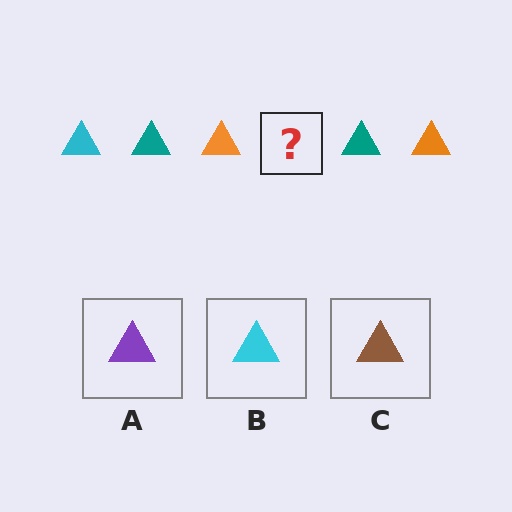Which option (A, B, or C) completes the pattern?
B.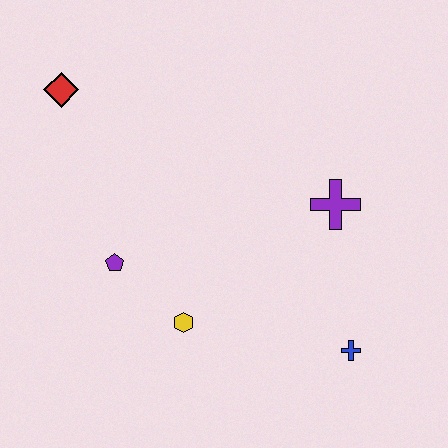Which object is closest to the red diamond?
The purple pentagon is closest to the red diamond.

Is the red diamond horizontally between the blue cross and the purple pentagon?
No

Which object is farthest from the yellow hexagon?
The red diamond is farthest from the yellow hexagon.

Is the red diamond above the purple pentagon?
Yes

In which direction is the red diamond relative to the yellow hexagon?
The red diamond is above the yellow hexagon.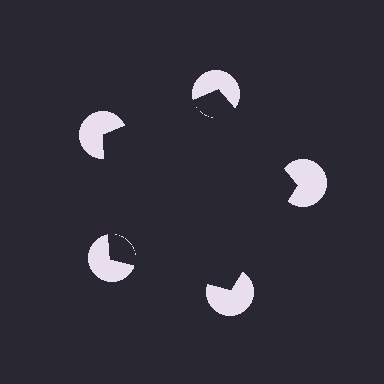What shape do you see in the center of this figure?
An illusory pentagon — its edges are inferred from the aligned wedge cuts in the pac-man discs, not physically drawn.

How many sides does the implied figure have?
5 sides.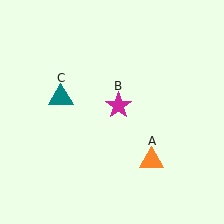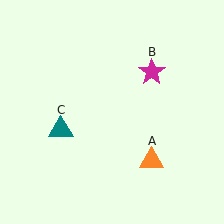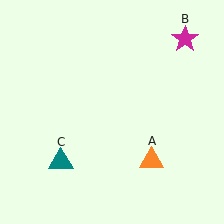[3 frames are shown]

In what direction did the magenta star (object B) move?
The magenta star (object B) moved up and to the right.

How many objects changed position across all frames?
2 objects changed position: magenta star (object B), teal triangle (object C).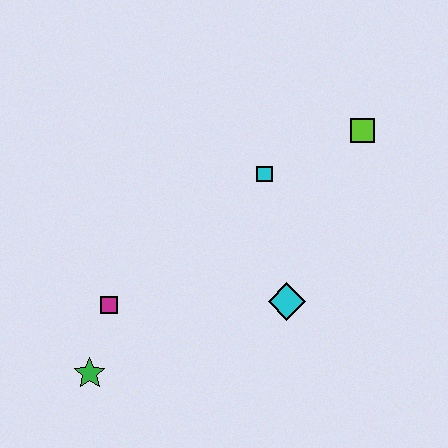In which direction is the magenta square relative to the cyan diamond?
The magenta square is to the left of the cyan diamond.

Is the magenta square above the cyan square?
No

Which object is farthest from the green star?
The lime square is farthest from the green star.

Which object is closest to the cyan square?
The lime square is closest to the cyan square.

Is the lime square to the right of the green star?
Yes